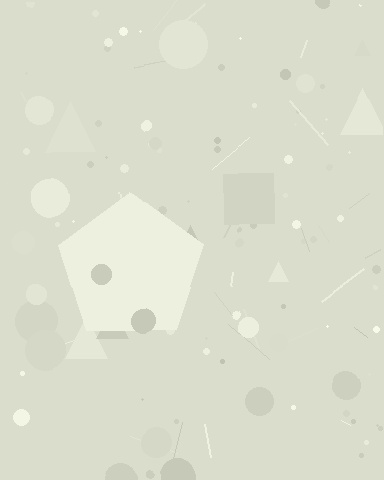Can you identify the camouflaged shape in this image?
The camouflaged shape is a pentagon.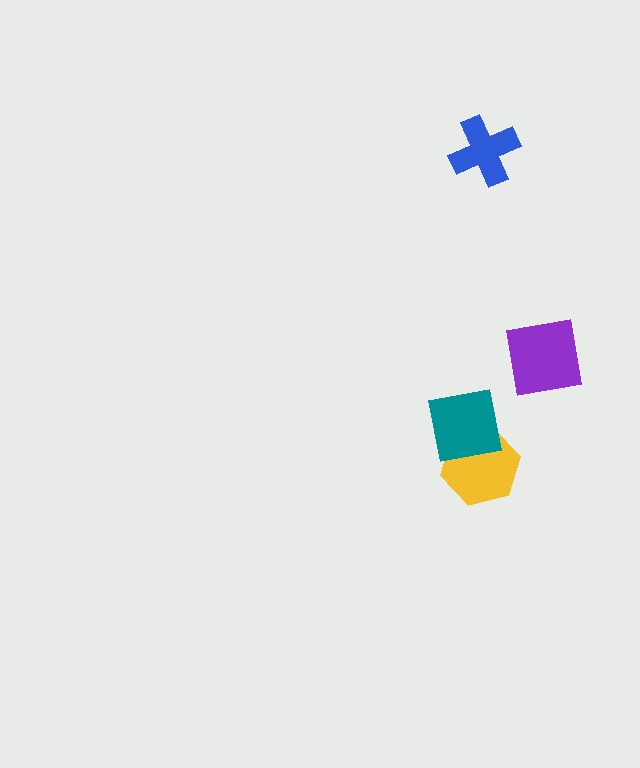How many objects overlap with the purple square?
0 objects overlap with the purple square.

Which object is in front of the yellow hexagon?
The teal square is in front of the yellow hexagon.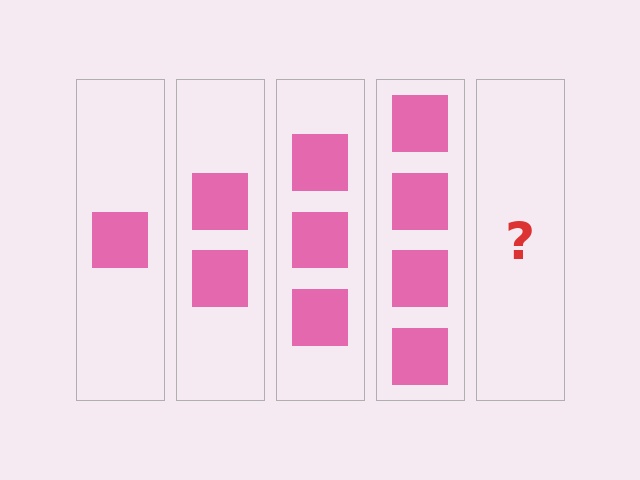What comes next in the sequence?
The next element should be 5 squares.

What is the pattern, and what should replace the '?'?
The pattern is that each step adds one more square. The '?' should be 5 squares.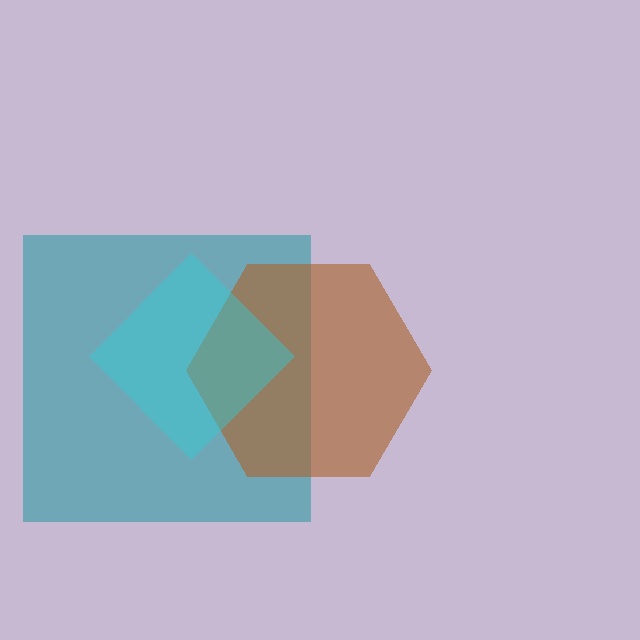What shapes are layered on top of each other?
The layered shapes are: a teal square, a brown hexagon, a cyan diamond.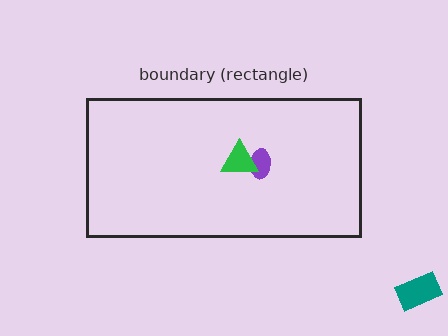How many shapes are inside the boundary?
2 inside, 1 outside.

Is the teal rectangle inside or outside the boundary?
Outside.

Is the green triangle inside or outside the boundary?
Inside.